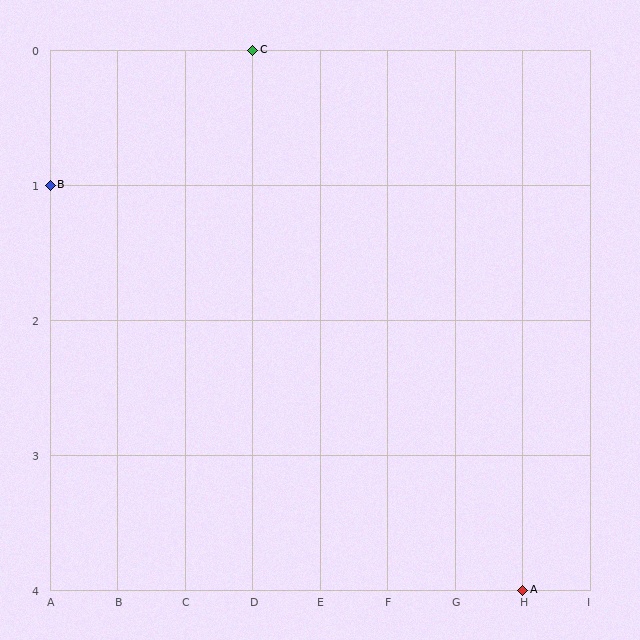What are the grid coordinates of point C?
Point C is at grid coordinates (D, 0).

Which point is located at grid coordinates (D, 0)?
Point C is at (D, 0).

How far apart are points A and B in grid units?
Points A and B are 7 columns and 3 rows apart (about 7.6 grid units diagonally).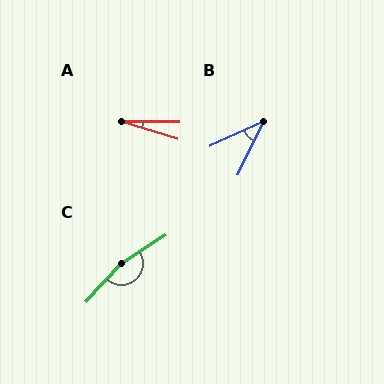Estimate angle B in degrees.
Approximately 40 degrees.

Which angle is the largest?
C, at approximately 165 degrees.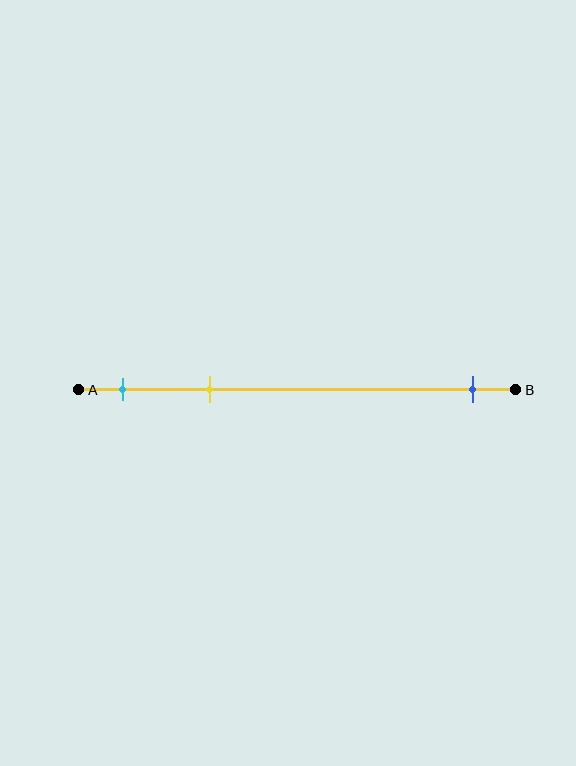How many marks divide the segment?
There are 3 marks dividing the segment.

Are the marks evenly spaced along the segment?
No, the marks are not evenly spaced.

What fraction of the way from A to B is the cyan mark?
The cyan mark is approximately 10% (0.1) of the way from A to B.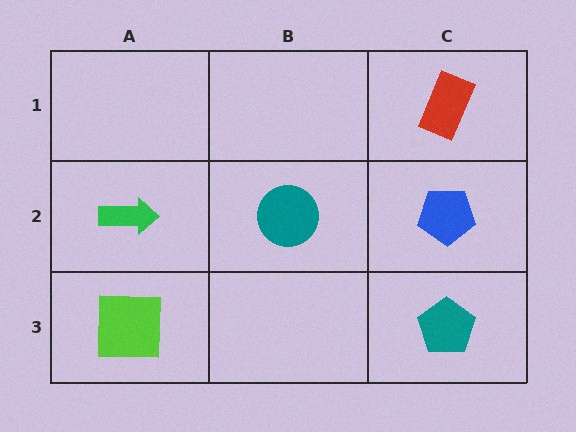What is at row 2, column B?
A teal circle.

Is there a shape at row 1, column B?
No, that cell is empty.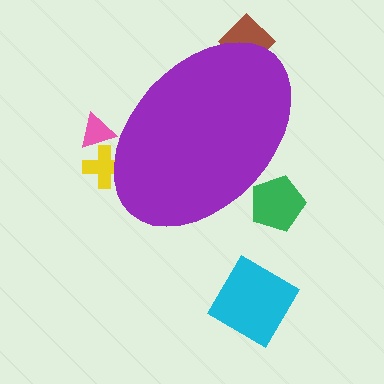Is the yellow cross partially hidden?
Yes, the yellow cross is partially hidden behind the purple ellipse.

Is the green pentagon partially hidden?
Yes, the green pentagon is partially hidden behind the purple ellipse.